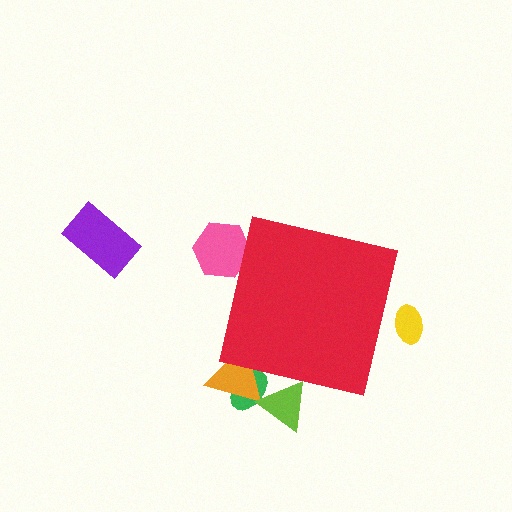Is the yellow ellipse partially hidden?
Yes, the yellow ellipse is partially hidden behind the red square.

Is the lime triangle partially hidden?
Yes, the lime triangle is partially hidden behind the red square.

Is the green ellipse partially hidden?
Yes, the green ellipse is partially hidden behind the red square.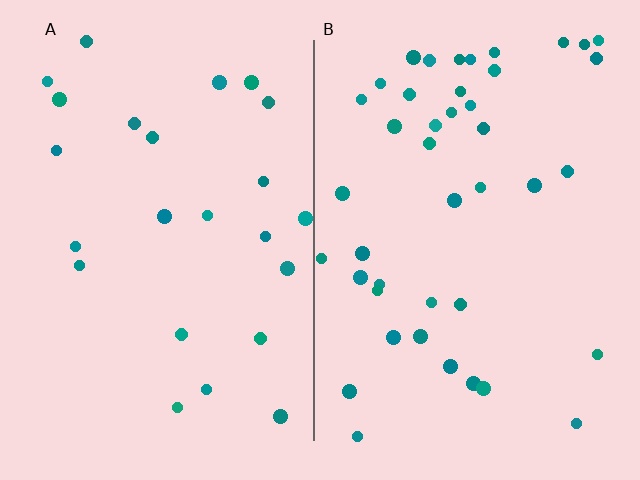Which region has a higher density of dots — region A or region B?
B (the right).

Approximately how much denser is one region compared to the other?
Approximately 1.8× — region B over region A.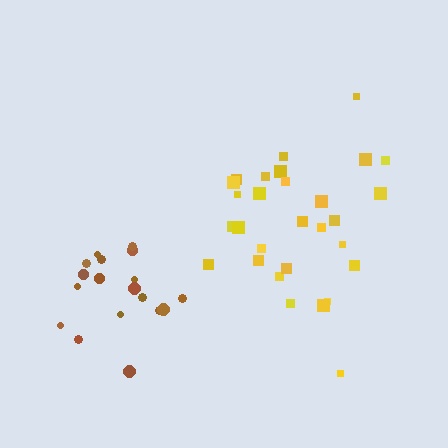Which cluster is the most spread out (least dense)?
Yellow.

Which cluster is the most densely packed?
Brown.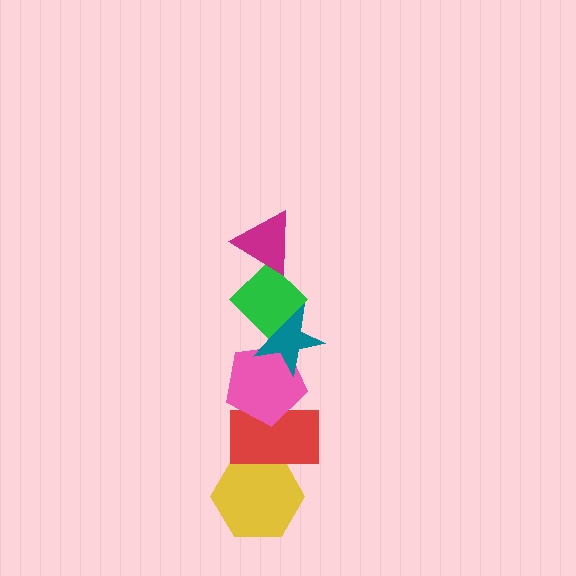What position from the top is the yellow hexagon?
The yellow hexagon is 6th from the top.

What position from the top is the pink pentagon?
The pink pentagon is 4th from the top.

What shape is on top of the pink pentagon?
The teal star is on top of the pink pentagon.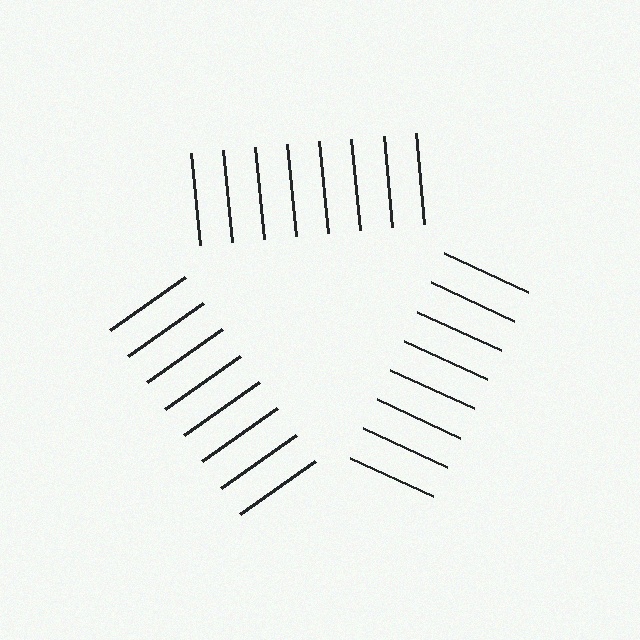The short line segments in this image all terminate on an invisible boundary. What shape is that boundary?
An illusory triangle — the line segments terminate on its edges but no continuous stroke is drawn.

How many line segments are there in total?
24 — 8 along each of the 3 edges.